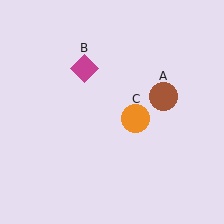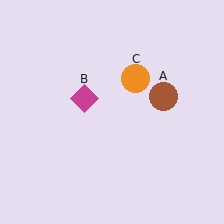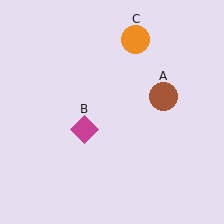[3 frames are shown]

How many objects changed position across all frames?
2 objects changed position: magenta diamond (object B), orange circle (object C).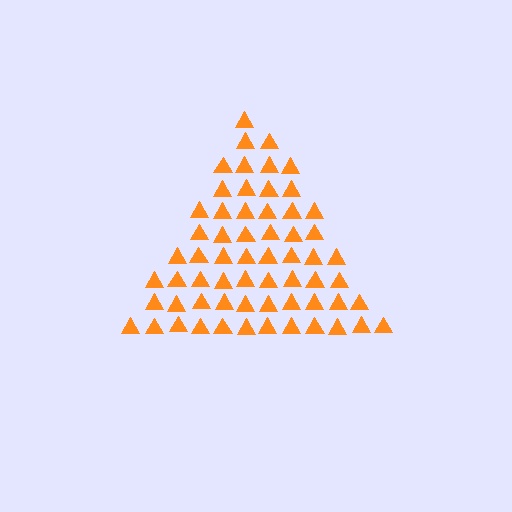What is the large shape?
The large shape is a triangle.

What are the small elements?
The small elements are triangles.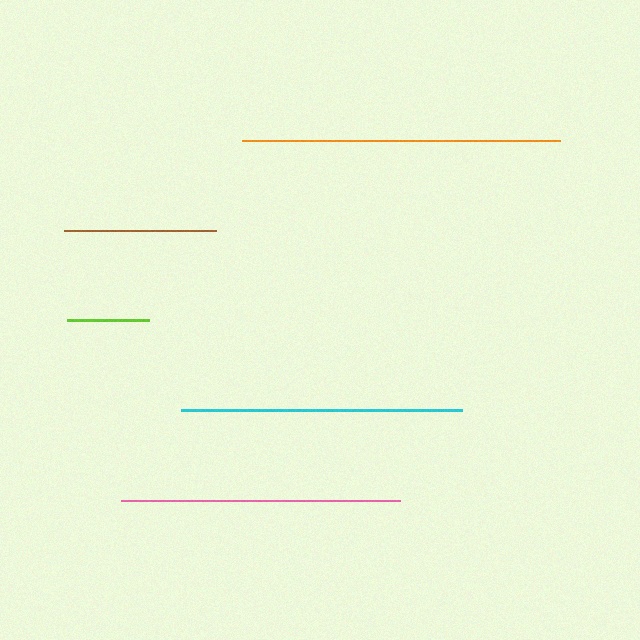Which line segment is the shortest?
The lime line is the shortest at approximately 82 pixels.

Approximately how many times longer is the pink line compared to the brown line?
The pink line is approximately 1.8 times the length of the brown line.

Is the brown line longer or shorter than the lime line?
The brown line is longer than the lime line.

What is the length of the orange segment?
The orange segment is approximately 318 pixels long.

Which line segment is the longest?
The orange line is the longest at approximately 318 pixels.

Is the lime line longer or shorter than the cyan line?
The cyan line is longer than the lime line.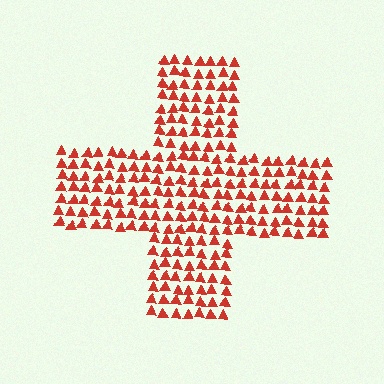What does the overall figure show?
The overall figure shows a cross.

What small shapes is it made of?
It is made of small triangles.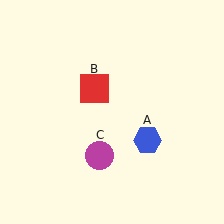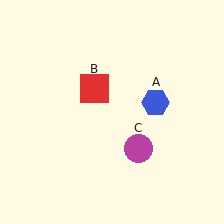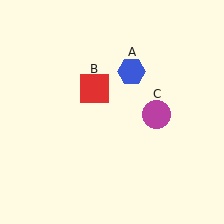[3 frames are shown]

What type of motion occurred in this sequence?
The blue hexagon (object A), magenta circle (object C) rotated counterclockwise around the center of the scene.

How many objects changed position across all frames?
2 objects changed position: blue hexagon (object A), magenta circle (object C).